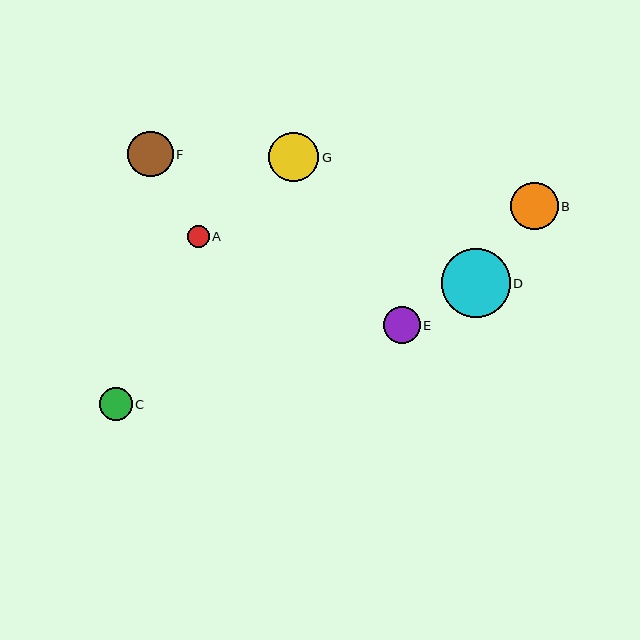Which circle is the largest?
Circle D is the largest with a size of approximately 69 pixels.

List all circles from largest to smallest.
From largest to smallest: D, G, B, F, E, C, A.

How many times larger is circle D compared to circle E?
Circle D is approximately 1.9 times the size of circle E.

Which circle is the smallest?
Circle A is the smallest with a size of approximately 22 pixels.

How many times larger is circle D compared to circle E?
Circle D is approximately 1.9 times the size of circle E.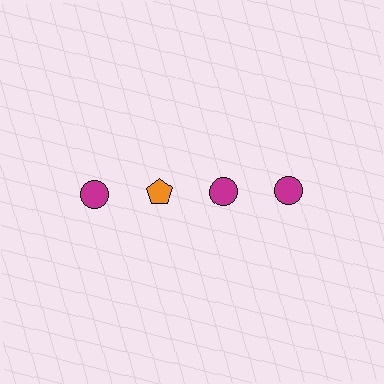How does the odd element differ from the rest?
It differs in both color (orange instead of magenta) and shape (pentagon instead of circle).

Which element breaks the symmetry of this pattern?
The orange pentagon in the top row, second from left column breaks the symmetry. All other shapes are magenta circles.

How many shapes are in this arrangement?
There are 4 shapes arranged in a grid pattern.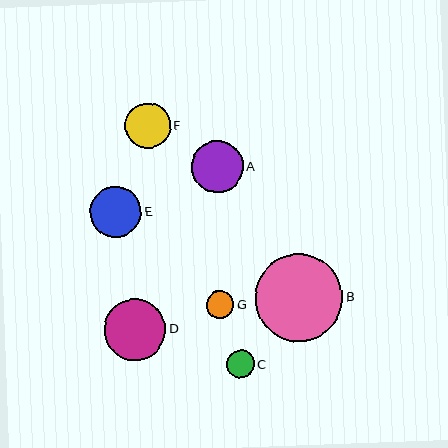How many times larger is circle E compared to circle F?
Circle E is approximately 1.1 times the size of circle F.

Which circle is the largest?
Circle B is the largest with a size of approximately 88 pixels.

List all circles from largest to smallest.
From largest to smallest: B, D, A, E, F, C, G.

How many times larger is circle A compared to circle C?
Circle A is approximately 1.9 times the size of circle C.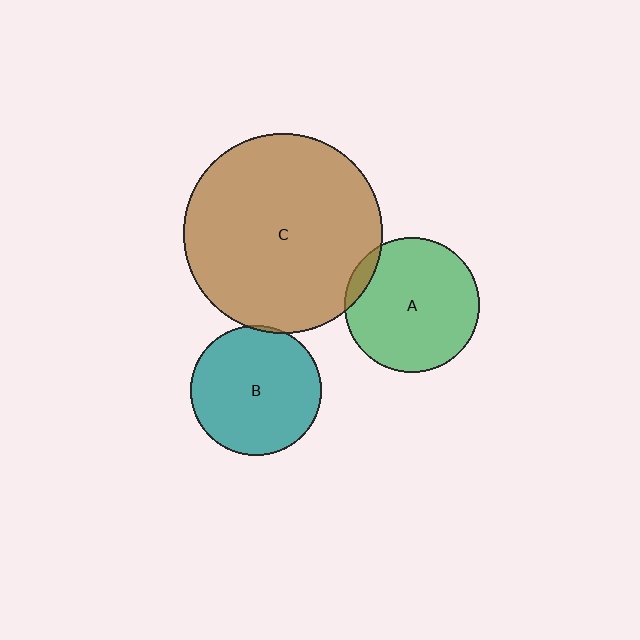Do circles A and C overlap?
Yes.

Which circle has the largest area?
Circle C (brown).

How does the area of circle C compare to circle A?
Approximately 2.2 times.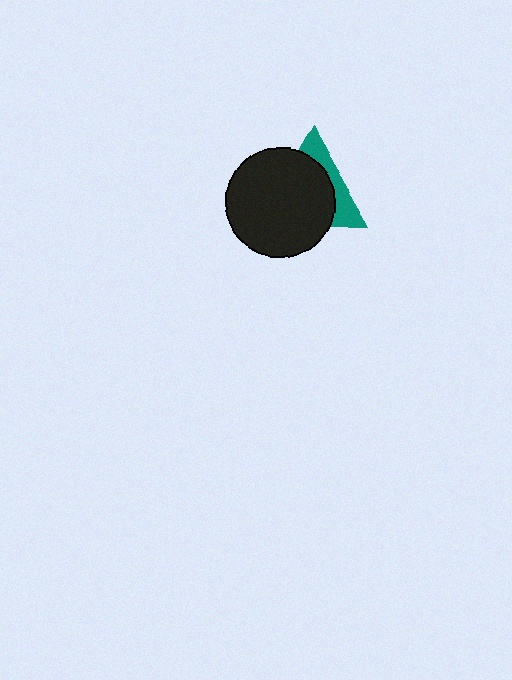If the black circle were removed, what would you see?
You would see the complete teal triangle.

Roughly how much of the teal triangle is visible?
A small part of it is visible (roughly 31%).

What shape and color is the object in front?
The object in front is a black circle.